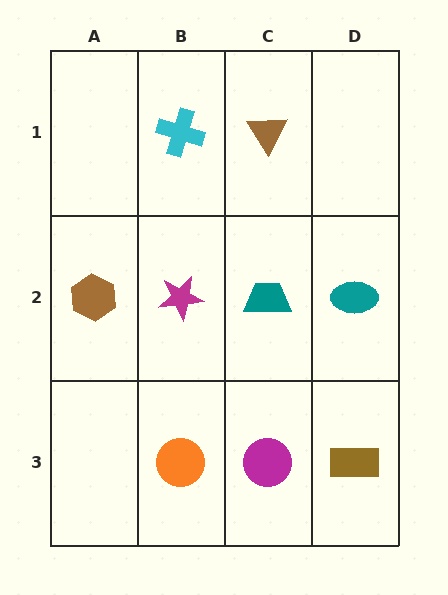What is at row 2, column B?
A magenta star.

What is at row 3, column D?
A brown rectangle.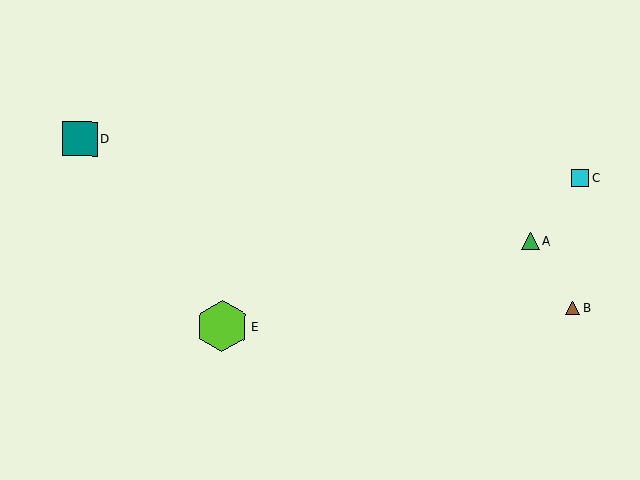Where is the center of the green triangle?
The center of the green triangle is at (531, 241).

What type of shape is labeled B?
Shape B is a brown triangle.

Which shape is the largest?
The lime hexagon (labeled E) is the largest.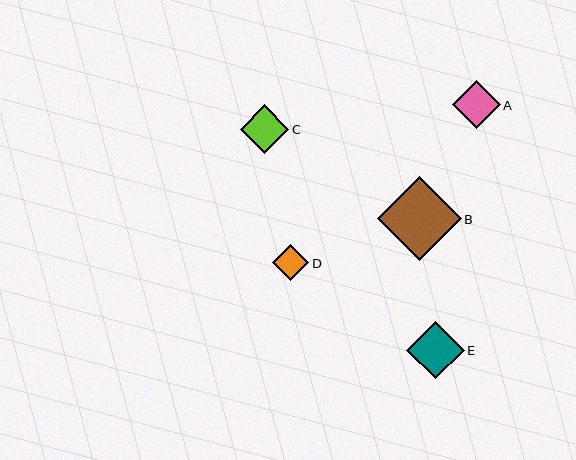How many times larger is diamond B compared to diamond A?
Diamond B is approximately 1.8 times the size of diamond A.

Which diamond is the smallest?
Diamond D is the smallest with a size of approximately 37 pixels.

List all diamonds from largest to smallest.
From largest to smallest: B, E, C, A, D.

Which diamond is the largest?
Diamond B is the largest with a size of approximately 84 pixels.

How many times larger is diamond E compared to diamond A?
Diamond E is approximately 1.2 times the size of diamond A.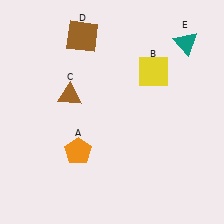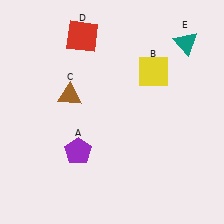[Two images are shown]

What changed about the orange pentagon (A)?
In Image 1, A is orange. In Image 2, it changed to purple.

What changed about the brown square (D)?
In Image 1, D is brown. In Image 2, it changed to red.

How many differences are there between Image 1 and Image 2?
There are 2 differences between the two images.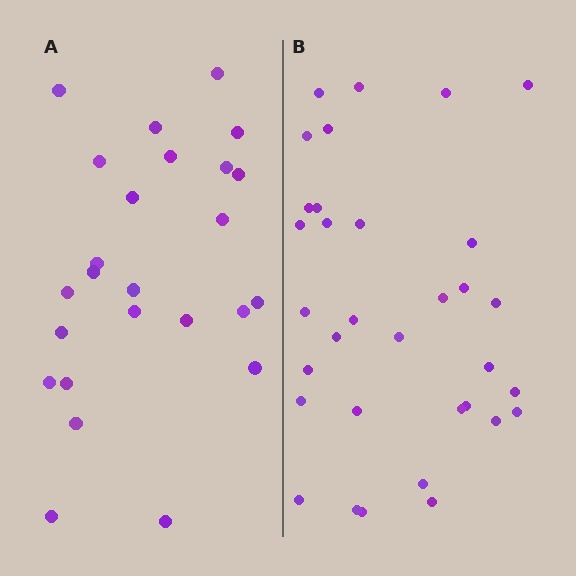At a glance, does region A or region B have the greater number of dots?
Region B (the right region) has more dots.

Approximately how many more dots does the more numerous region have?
Region B has roughly 8 or so more dots than region A.